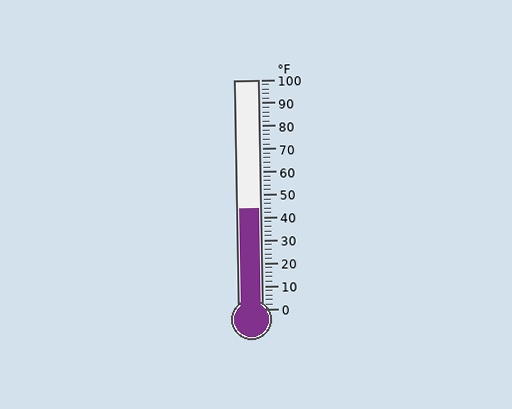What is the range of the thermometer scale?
The thermometer scale ranges from 0°F to 100°F.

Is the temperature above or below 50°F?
The temperature is below 50°F.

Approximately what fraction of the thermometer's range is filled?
The thermometer is filled to approximately 45% of its range.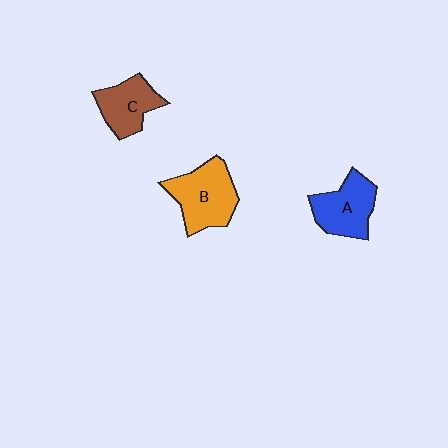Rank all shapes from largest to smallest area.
From largest to smallest: B (orange), A (blue), C (brown).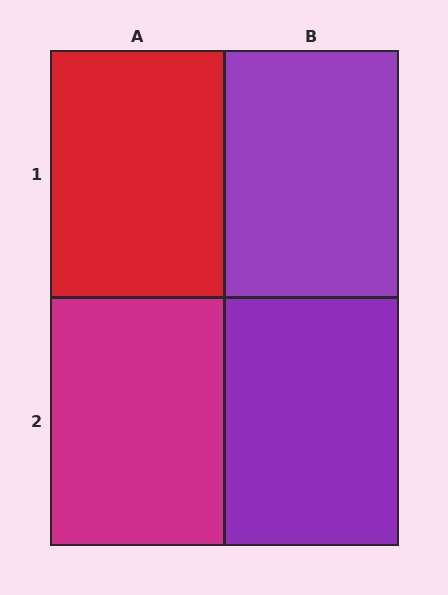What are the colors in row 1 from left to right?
Red, purple.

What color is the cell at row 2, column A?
Magenta.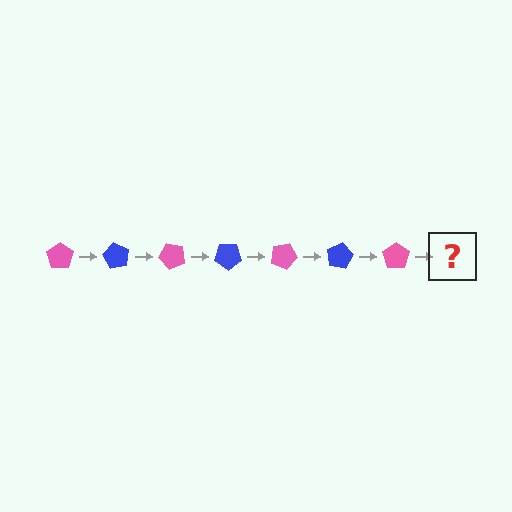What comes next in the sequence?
The next element should be a blue pentagon, rotated 420 degrees from the start.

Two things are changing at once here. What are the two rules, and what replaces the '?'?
The two rules are that it rotates 60 degrees each step and the color cycles through pink and blue. The '?' should be a blue pentagon, rotated 420 degrees from the start.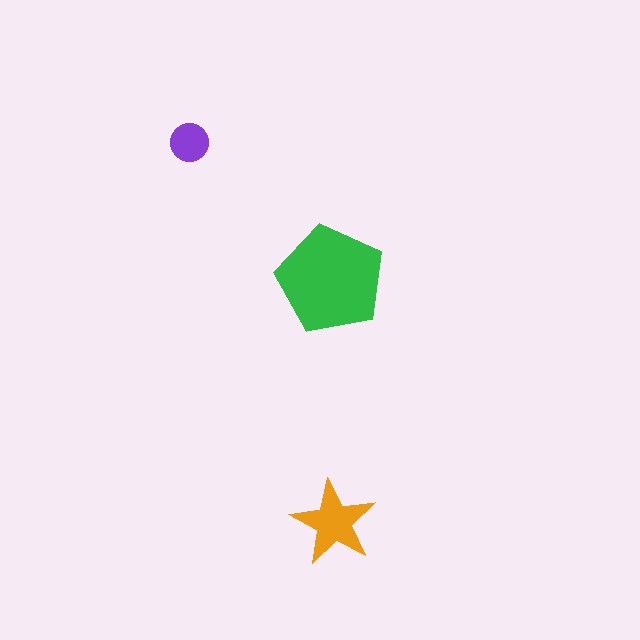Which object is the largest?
The green pentagon.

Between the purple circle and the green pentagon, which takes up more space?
The green pentagon.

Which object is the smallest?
The purple circle.